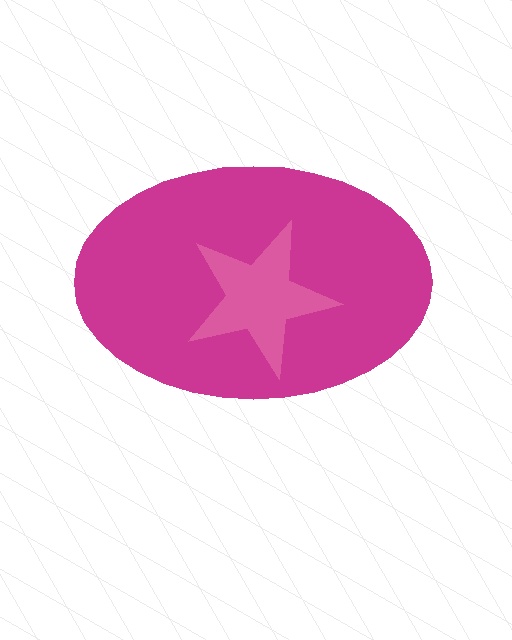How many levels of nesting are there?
2.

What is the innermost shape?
The pink star.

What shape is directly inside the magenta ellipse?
The pink star.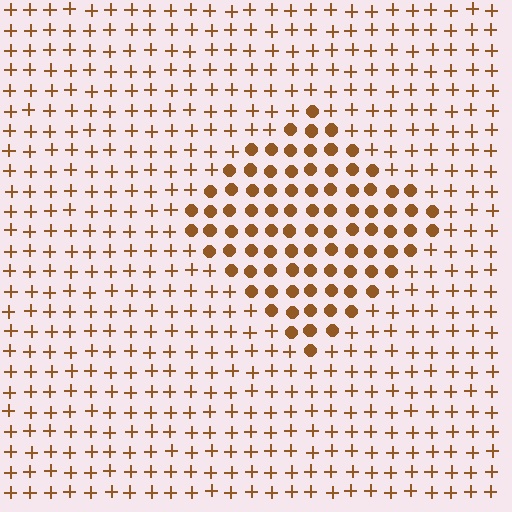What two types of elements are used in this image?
The image uses circles inside the diamond region and plus signs outside it.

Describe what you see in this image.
The image is filled with small brown elements arranged in a uniform grid. A diamond-shaped region contains circles, while the surrounding area contains plus signs. The boundary is defined purely by the change in element shape.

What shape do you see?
I see a diamond.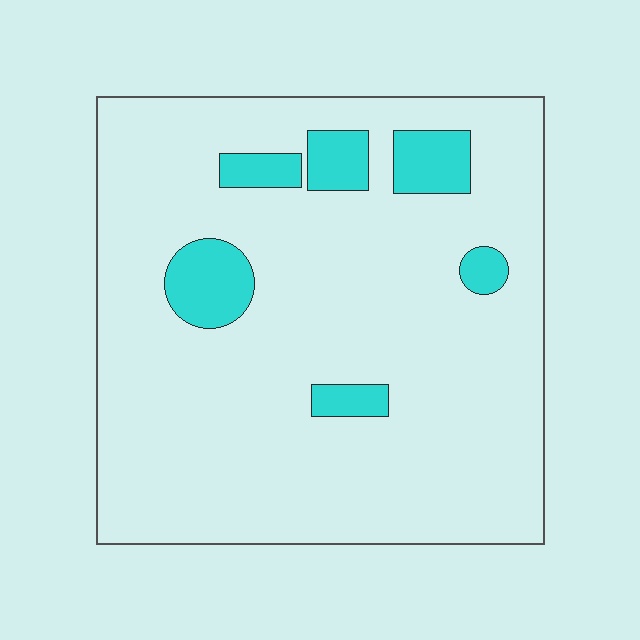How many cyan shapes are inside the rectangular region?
6.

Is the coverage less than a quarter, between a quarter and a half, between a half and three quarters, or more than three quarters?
Less than a quarter.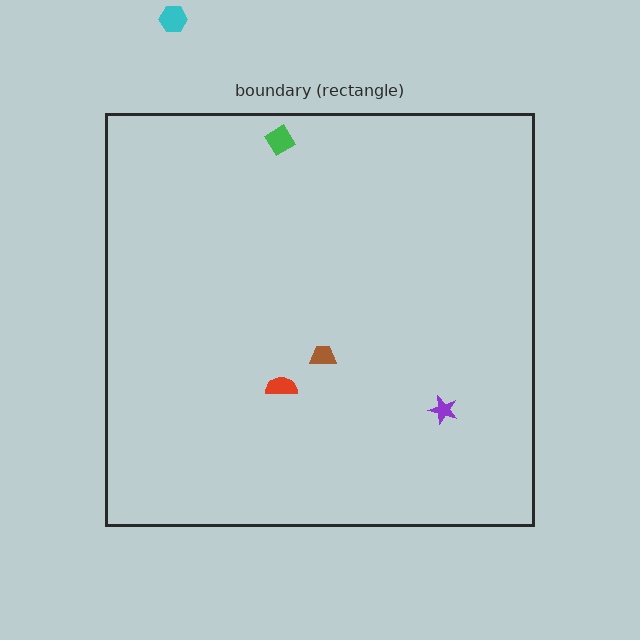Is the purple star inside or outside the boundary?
Inside.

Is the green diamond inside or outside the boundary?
Inside.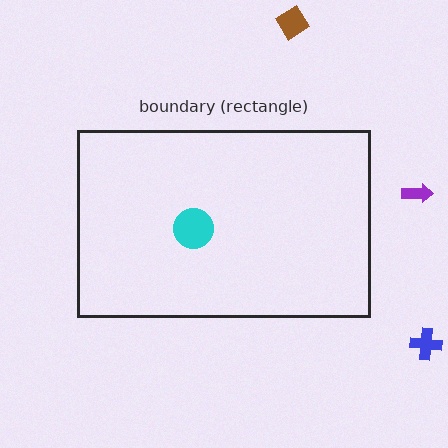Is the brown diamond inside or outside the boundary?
Outside.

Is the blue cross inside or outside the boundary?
Outside.